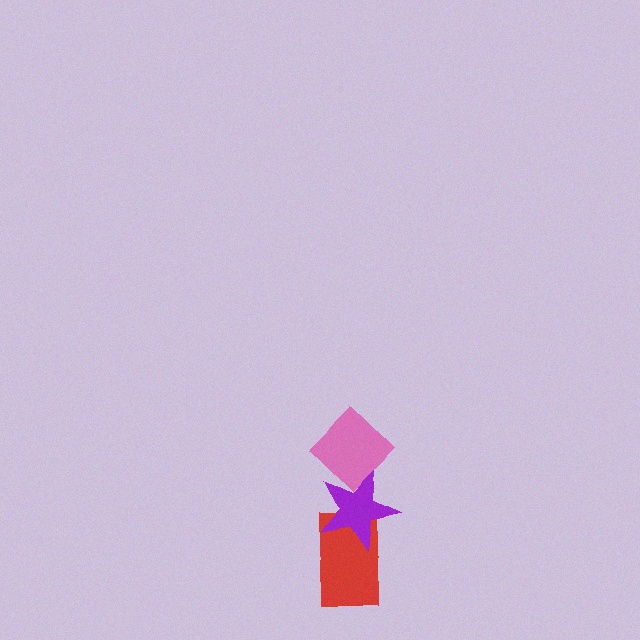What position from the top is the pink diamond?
The pink diamond is 1st from the top.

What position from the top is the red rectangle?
The red rectangle is 3rd from the top.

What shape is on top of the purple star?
The pink diamond is on top of the purple star.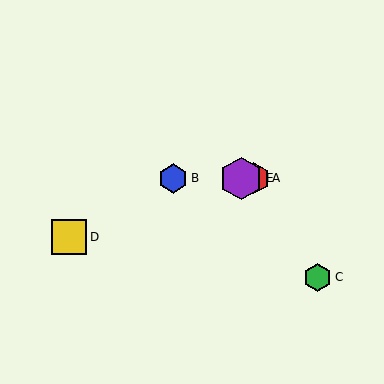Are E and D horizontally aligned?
No, E is at y≈178 and D is at y≈237.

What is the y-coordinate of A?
Object A is at y≈178.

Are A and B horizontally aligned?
Yes, both are at y≈178.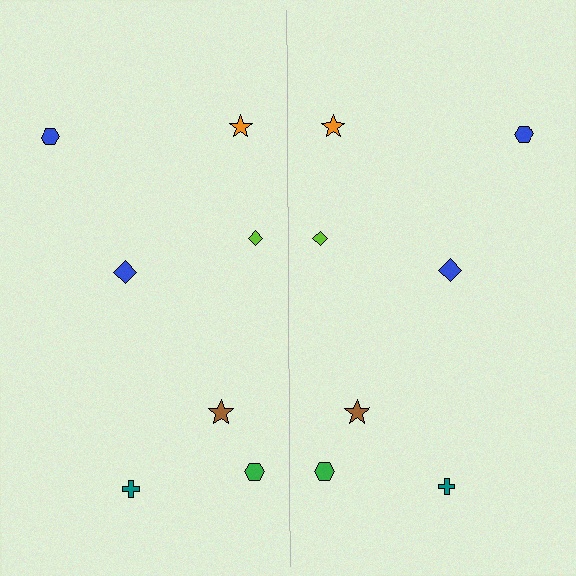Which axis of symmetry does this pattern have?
The pattern has a vertical axis of symmetry running through the center of the image.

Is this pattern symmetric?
Yes, this pattern has bilateral (reflection) symmetry.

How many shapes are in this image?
There are 14 shapes in this image.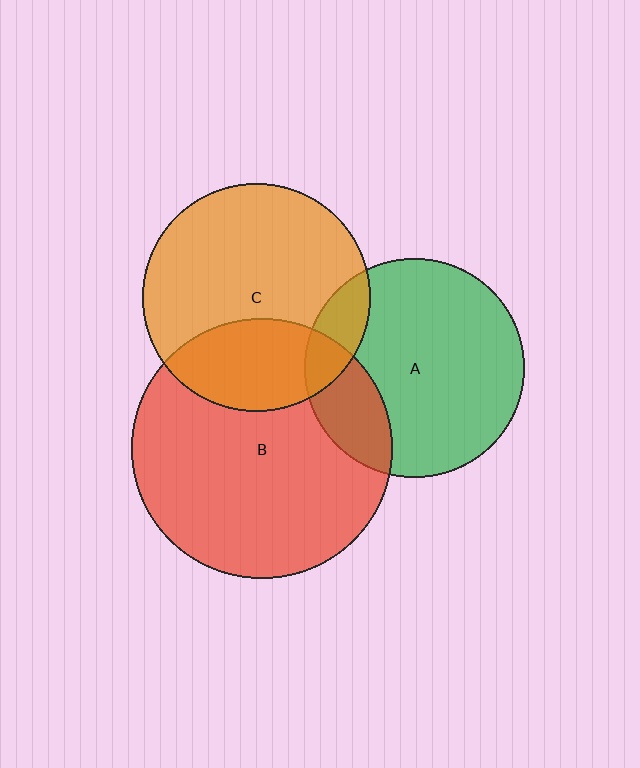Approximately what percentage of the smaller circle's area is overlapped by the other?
Approximately 15%.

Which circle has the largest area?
Circle B (red).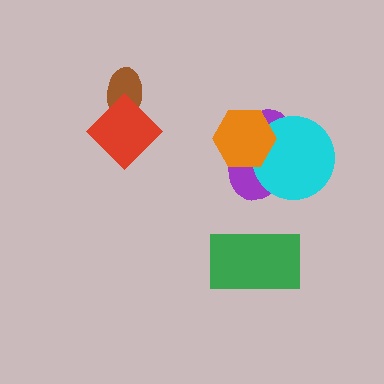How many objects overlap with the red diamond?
1 object overlaps with the red diamond.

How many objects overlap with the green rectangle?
0 objects overlap with the green rectangle.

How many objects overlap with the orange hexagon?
2 objects overlap with the orange hexagon.